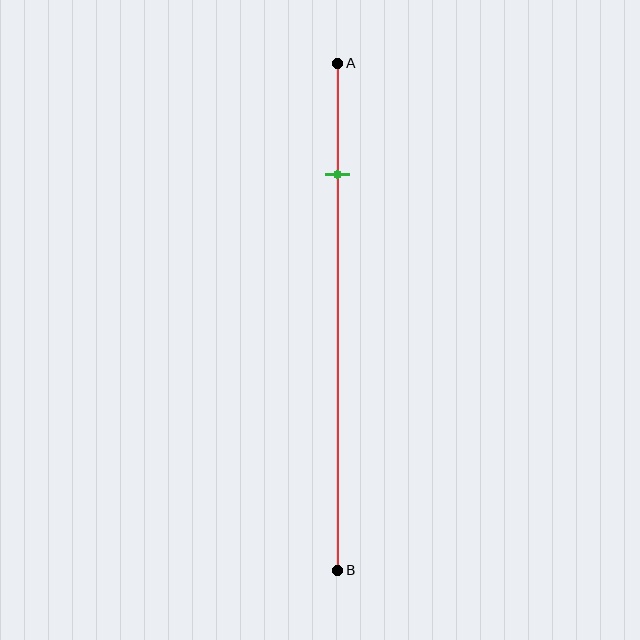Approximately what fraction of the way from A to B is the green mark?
The green mark is approximately 20% of the way from A to B.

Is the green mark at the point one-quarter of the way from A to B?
No, the mark is at about 20% from A, not at the 25% one-quarter point.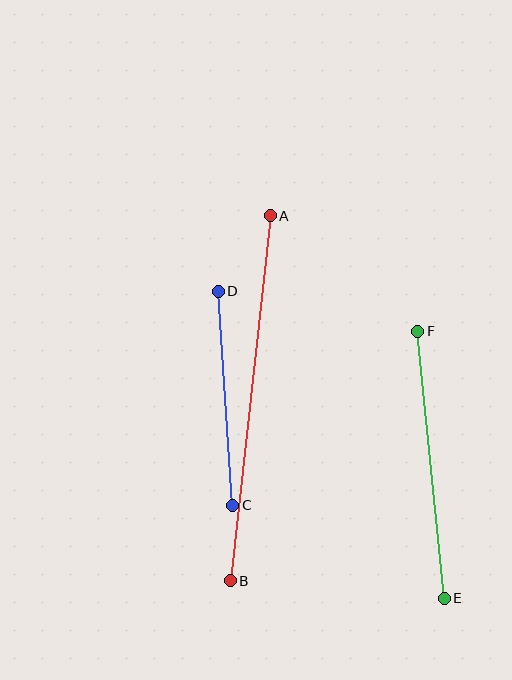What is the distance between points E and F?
The distance is approximately 268 pixels.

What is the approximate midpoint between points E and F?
The midpoint is at approximately (431, 465) pixels.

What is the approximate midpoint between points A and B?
The midpoint is at approximately (250, 398) pixels.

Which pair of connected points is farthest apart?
Points A and B are farthest apart.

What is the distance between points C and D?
The distance is approximately 215 pixels.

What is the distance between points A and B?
The distance is approximately 367 pixels.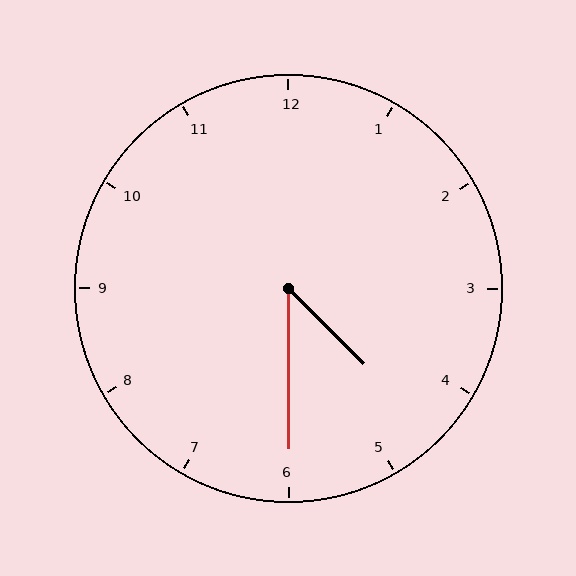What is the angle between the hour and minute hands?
Approximately 45 degrees.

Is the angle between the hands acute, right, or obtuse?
It is acute.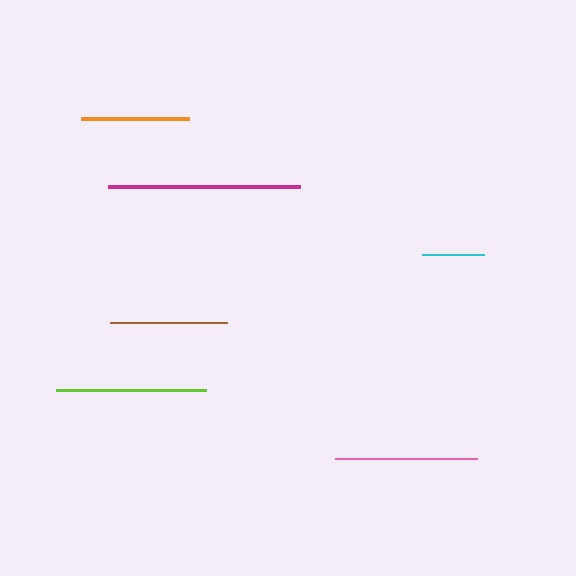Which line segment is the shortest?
The cyan line is the shortest at approximately 62 pixels.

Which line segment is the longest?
The magenta line is the longest at approximately 192 pixels.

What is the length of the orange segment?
The orange segment is approximately 108 pixels long.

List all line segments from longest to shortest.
From longest to shortest: magenta, lime, pink, brown, orange, cyan.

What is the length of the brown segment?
The brown segment is approximately 117 pixels long.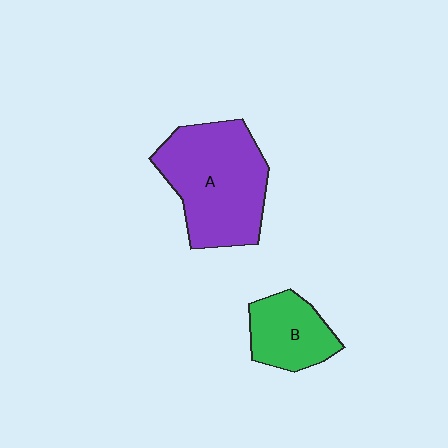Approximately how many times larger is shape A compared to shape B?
Approximately 2.0 times.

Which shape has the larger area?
Shape A (purple).